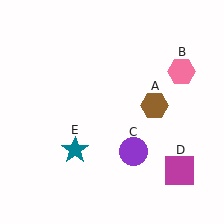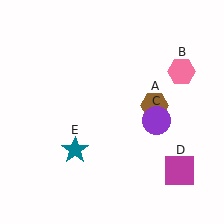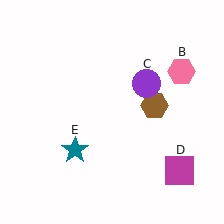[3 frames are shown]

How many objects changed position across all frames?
1 object changed position: purple circle (object C).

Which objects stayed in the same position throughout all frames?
Brown hexagon (object A) and pink hexagon (object B) and magenta square (object D) and teal star (object E) remained stationary.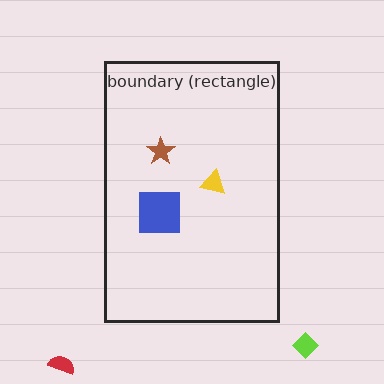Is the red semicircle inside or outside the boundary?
Outside.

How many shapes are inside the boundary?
3 inside, 2 outside.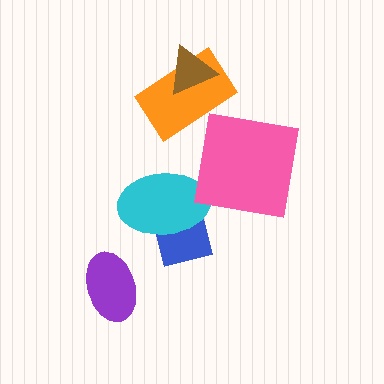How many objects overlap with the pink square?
0 objects overlap with the pink square.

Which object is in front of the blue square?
The cyan ellipse is in front of the blue square.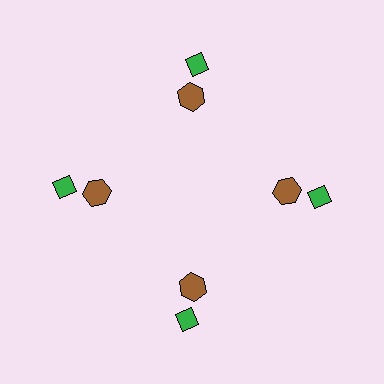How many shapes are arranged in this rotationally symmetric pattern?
There are 8 shapes, arranged in 4 groups of 2.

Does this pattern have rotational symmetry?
Yes, this pattern has 4-fold rotational symmetry. It looks the same after rotating 90 degrees around the center.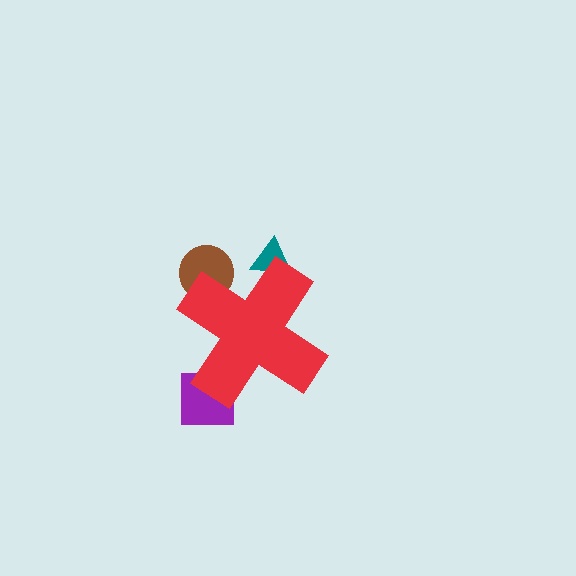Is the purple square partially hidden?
Yes, the purple square is partially hidden behind the red cross.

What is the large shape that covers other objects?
A red cross.